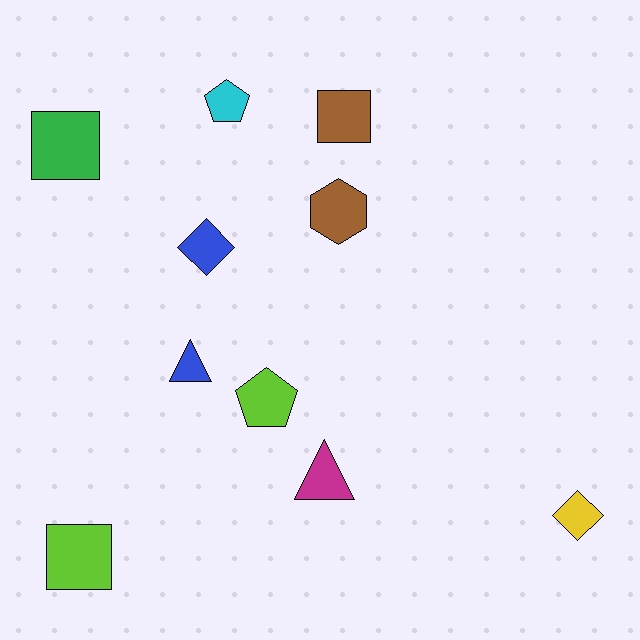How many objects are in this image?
There are 10 objects.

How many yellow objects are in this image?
There is 1 yellow object.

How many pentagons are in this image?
There are 2 pentagons.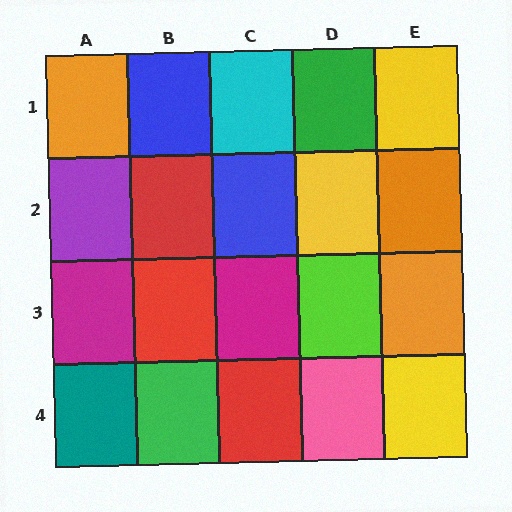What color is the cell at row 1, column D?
Green.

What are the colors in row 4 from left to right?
Teal, green, red, pink, yellow.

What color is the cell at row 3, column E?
Orange.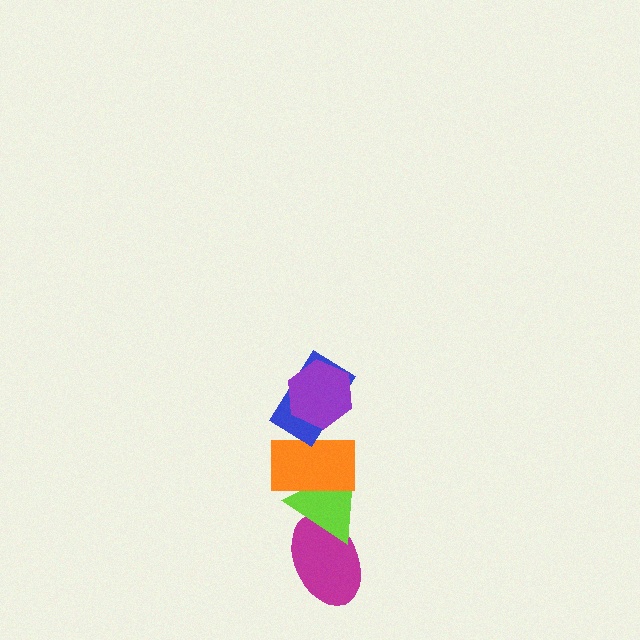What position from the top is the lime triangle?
The lime triangle is 4th from the top.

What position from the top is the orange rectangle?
The orange rectangle is 3rd from the top.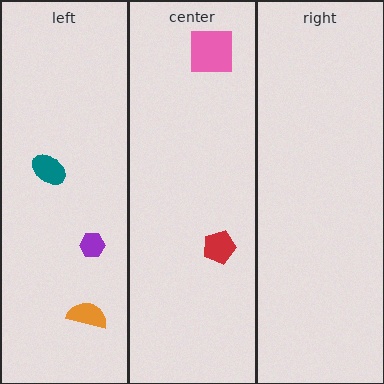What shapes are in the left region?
The orange semicircle, the teal ellipse, the purple hexagon.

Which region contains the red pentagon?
The center region.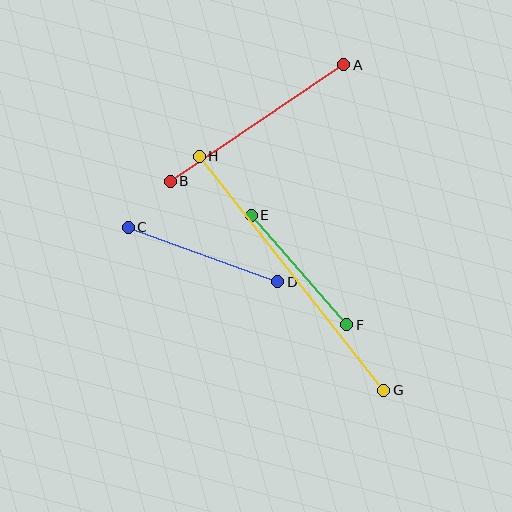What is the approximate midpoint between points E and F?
The midpoint is at approximately (299, 270) pixels.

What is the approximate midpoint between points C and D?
The midpoint is at approximately (203, 255) pixels.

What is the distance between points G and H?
The distance is approximately 298 pixels.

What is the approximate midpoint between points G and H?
The midpoint is at approximately (291, 273) pixels.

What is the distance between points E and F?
The distance is approximately 145 pixels.